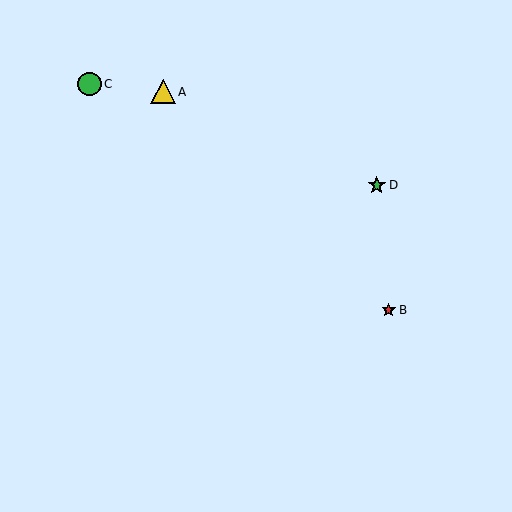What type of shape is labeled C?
Shape C is a green circle.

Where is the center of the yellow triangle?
The center of the yellow triangle is at (163, 92).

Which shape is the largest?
The yellow triangle (labeled A) is the largest.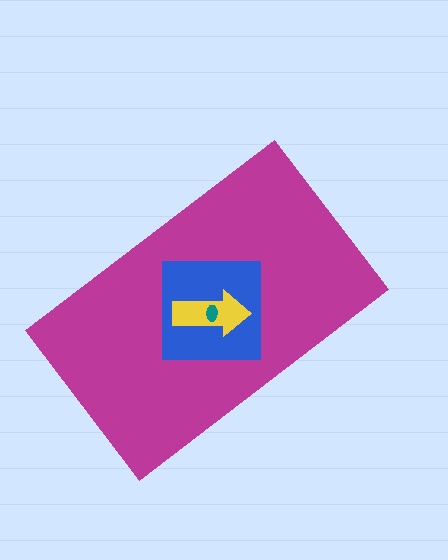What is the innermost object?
The teal ellipse.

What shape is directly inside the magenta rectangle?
The blue square.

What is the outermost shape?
The magenta rectangle.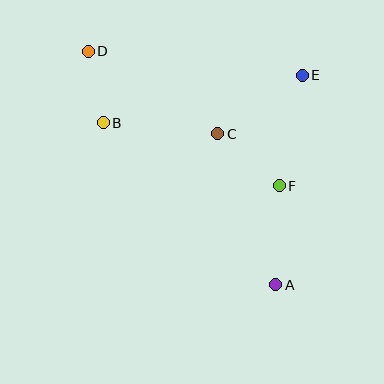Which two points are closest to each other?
Points B and D are closest to each other.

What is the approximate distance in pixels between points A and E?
The distance between A and E is approximately 211 pixels.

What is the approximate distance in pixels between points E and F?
The distance between E and F is approximately 113 pixels.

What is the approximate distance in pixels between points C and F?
The distance between C and F is approximately 81 pixels.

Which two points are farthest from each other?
Points A and D are farthest from each other.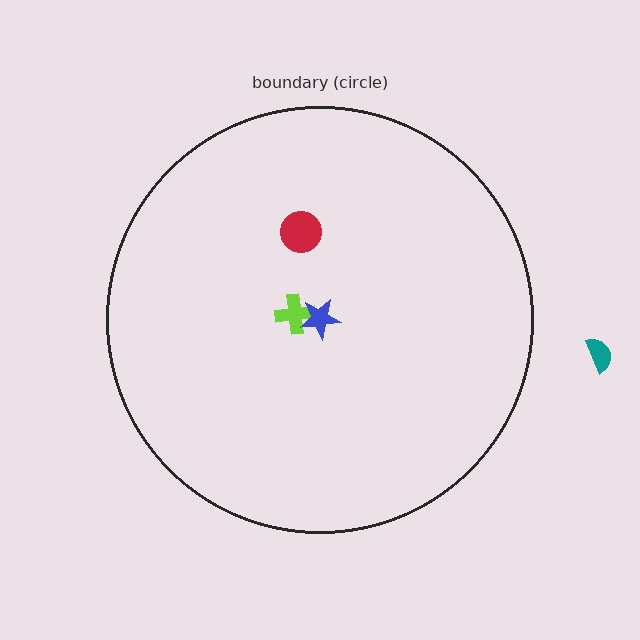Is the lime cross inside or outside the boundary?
Inside.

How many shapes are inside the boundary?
3 inside, 1 outside.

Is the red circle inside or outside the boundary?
Inside.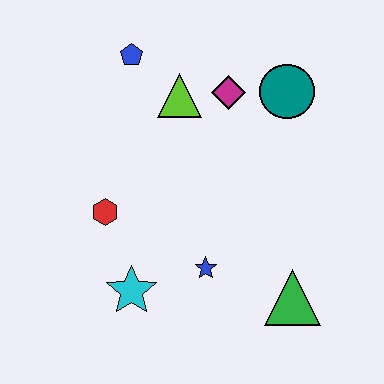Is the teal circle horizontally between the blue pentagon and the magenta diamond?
No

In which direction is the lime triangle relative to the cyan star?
The lime triangle is above the cyan star.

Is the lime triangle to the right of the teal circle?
No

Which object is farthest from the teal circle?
The cyan star is farthest from the teal circle.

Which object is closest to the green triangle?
The blue star is closest to the green triangle.